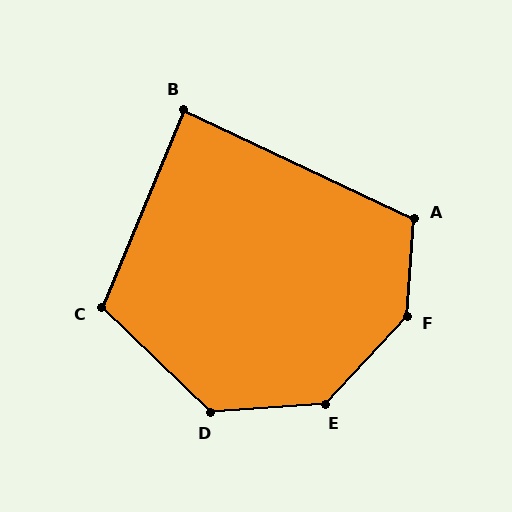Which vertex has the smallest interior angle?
B, at approximately 87 degrees.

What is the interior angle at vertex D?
Approximately 132 degrees (obtuse).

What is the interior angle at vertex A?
Approximately 111 degrees (obtuse).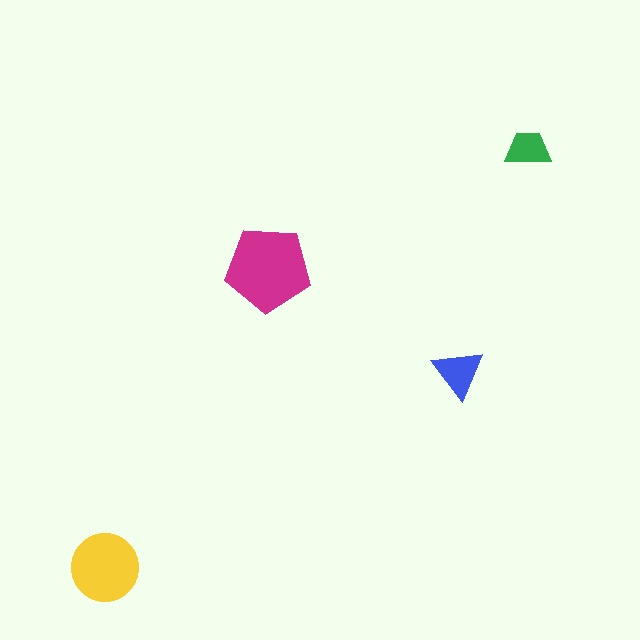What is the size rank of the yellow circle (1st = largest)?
2nd.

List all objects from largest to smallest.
The magenta pentagon, the yellow circle, the blue triangle, the green trapezoid.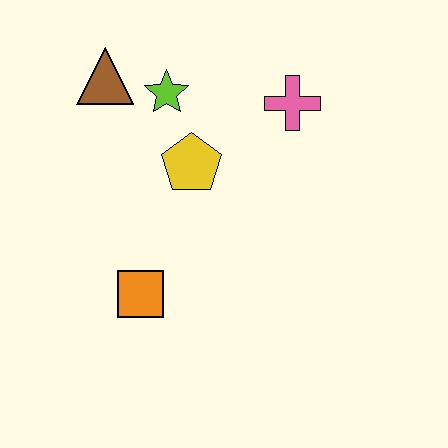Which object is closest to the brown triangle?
The lime star is closest to the brown triangle.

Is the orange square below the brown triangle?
Yes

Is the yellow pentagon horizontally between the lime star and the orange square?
No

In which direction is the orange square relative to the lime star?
The orange square is below the lime star.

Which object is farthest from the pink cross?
The orange square is farthest from the pink cross.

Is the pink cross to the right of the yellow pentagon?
Yes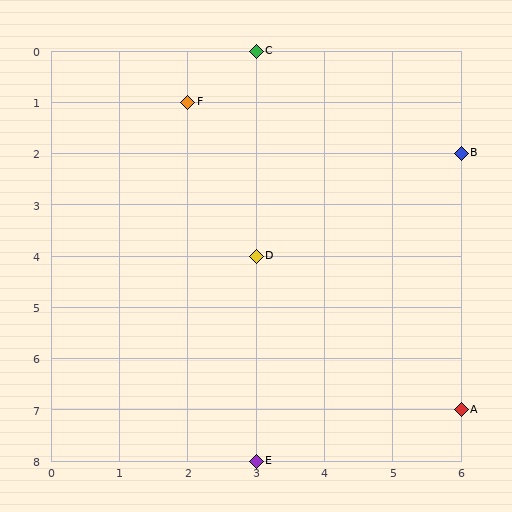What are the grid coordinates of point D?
Point D is at grid coordinates (3, 4).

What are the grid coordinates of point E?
Point E is at grid coordinates (3, 8).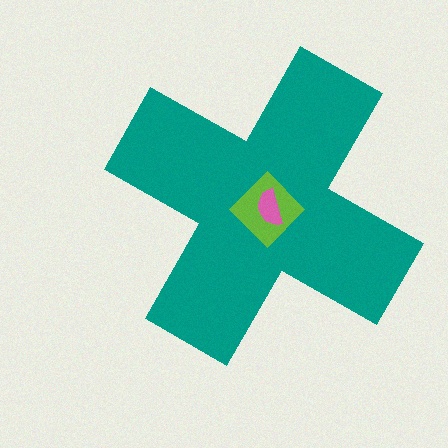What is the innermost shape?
The pink semicircle.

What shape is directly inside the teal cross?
The lime diamond.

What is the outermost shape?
The teal cross.